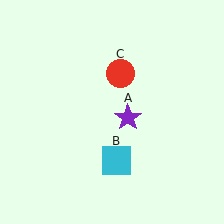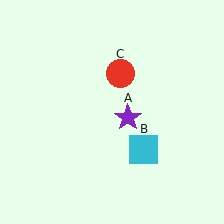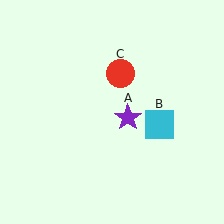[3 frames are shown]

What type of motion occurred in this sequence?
The cyan square (object B) rotated counterclockwise around the center of the scene.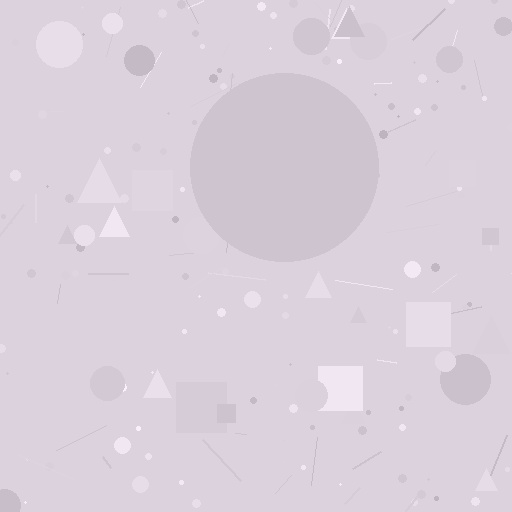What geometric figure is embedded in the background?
A circle is embedded in the background.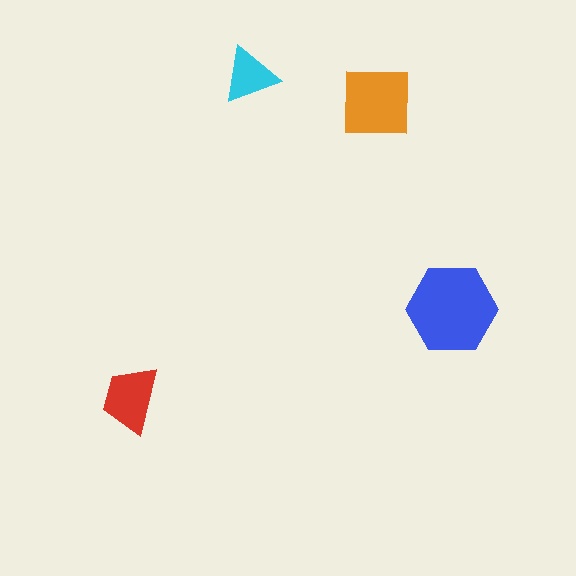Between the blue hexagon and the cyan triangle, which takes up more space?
The blue hexagon.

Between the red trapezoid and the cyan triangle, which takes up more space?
The red trapezoid.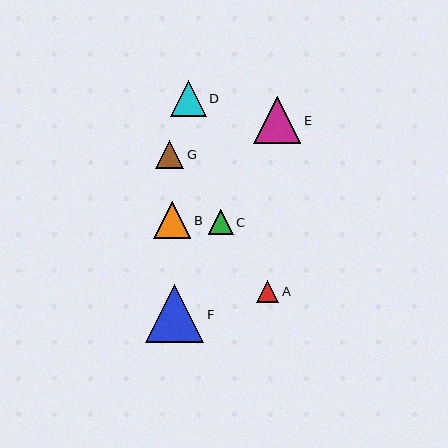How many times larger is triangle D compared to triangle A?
Triangle D is approximately 1.6 times the size of triangle A.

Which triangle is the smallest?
Triangle A is the smallest with a size of approximately 22 pixels.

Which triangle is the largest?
Triangle F is the largest with a size of approximately 58 pixels.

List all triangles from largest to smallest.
From largest to smallest: F, E, B, D, G, C, A.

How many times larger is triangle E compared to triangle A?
Triangle E is approximately 2.2 times the size of triangle A.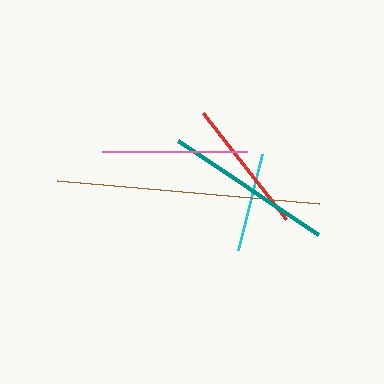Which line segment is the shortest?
The cyan line is the shortest at approximately 99 pixels.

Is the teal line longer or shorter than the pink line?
The teal line is longer than the pink line.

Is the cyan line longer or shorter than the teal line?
The teal line is longer than the cyan line.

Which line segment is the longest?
The brown line is the longest at approximately 263 pixels.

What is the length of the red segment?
The red segment is approximately 135 pixels long.